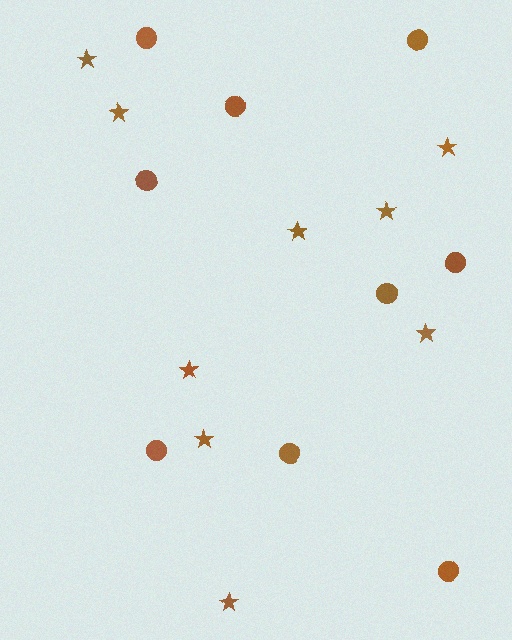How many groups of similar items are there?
There are 2 groups: one group of stars (9) and one group of circles (9).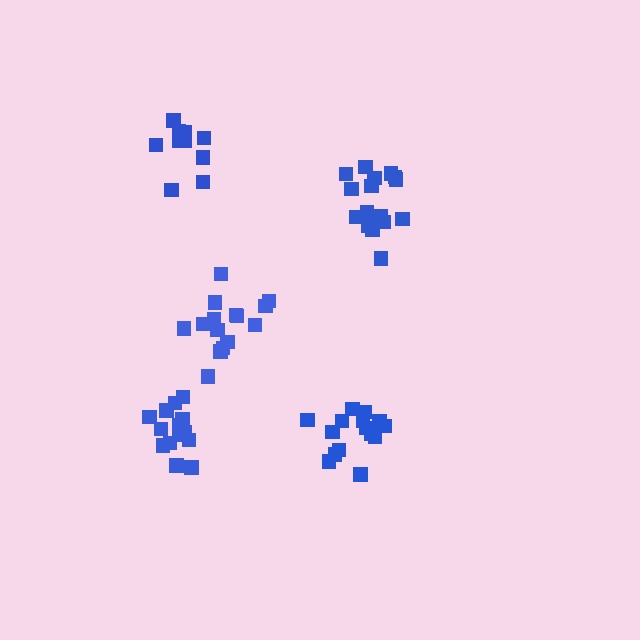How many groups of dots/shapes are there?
There are 5 groups.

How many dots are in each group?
Group 1: 15 dots, Group 2: 14 dots, Group 3: 15 dots, Group 4: 16 dots, Group 5: 11 dots (71 total).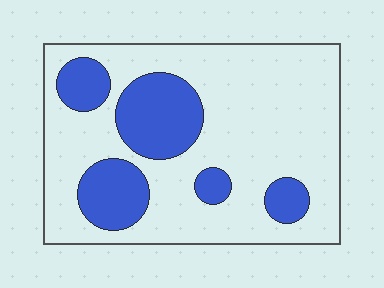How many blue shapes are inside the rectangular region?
5.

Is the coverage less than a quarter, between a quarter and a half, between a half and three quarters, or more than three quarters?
Between a quarter and a half.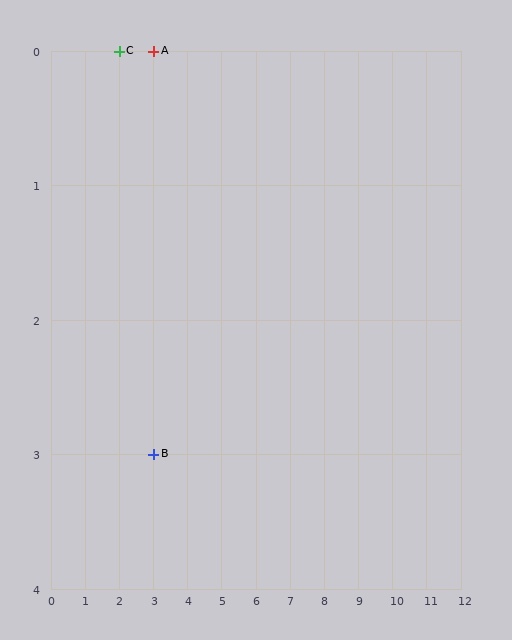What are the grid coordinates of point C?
Point C is at grid coordinates (2, 0).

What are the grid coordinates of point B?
Point B is at grid coordinates (3, 3).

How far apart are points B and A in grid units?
Points B and A are 3 rows apart.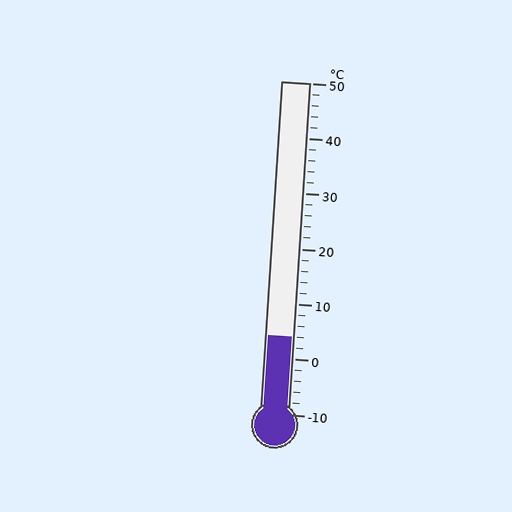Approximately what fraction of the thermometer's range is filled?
The thermometer is filled to approximately 25% of its range.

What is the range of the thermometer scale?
The thermometer scale ranges from -10°C to 50°C.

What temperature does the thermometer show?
The thermometer shows approximately 4°C.